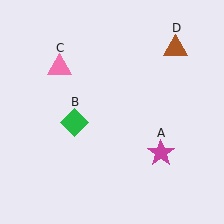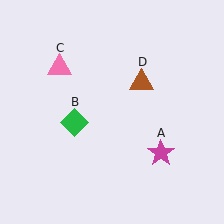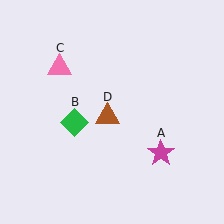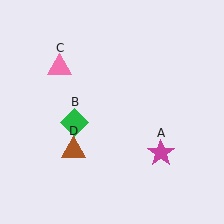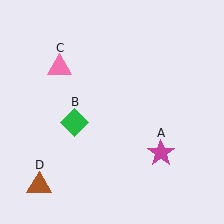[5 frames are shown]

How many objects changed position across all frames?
1 object changed position: brown triangle (object D).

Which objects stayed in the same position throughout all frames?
Magenta star (object A) and green diamond (object B) and pink triangle (object C) remained stationary.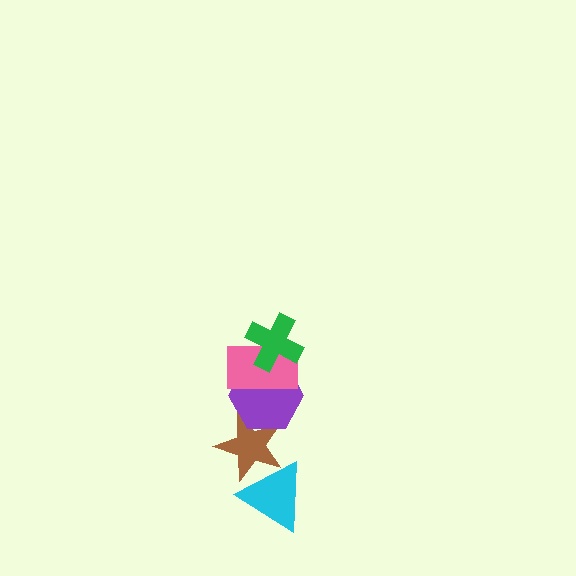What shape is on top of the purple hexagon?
The pink rectangle is on top of the purple hexagon.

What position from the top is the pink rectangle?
The pink rectangle is 2nd from the top.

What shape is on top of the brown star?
The purple hexagon is on top of the brown star.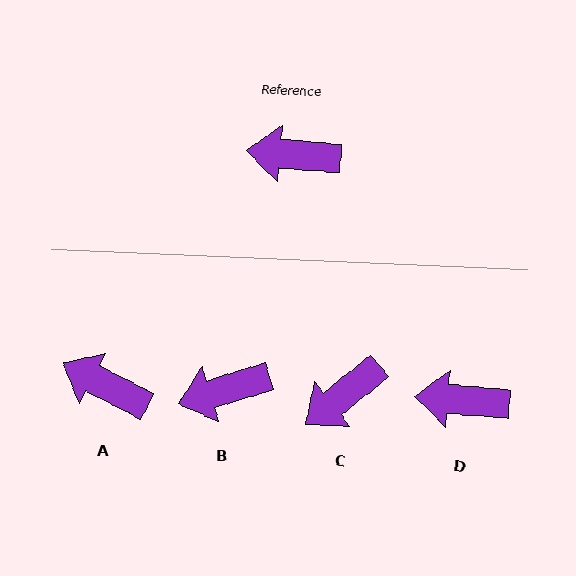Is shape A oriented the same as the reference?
No, it is off by about 22 degrees.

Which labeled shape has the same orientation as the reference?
D.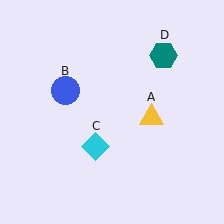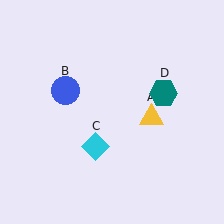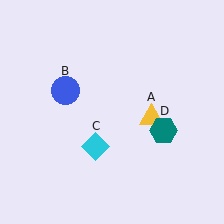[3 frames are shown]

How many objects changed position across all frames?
1 object changed position: teal hexagon (object D).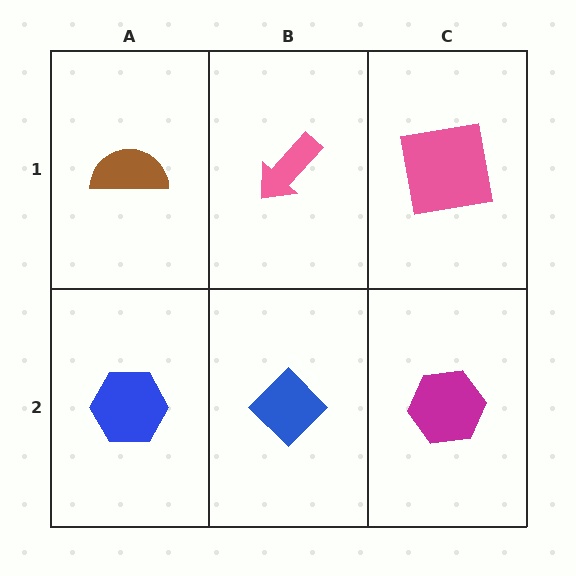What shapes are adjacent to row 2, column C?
A pink square (row 1, column C), a blue diamond (row 2, column B).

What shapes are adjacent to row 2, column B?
A pink arrow (row 1, column B), a blue hexagon (row 2, column A), a magenta hexagon (row 2, column C).